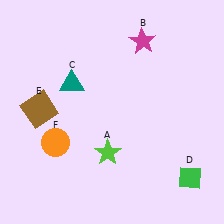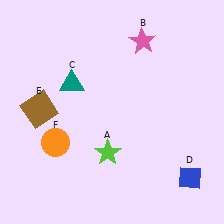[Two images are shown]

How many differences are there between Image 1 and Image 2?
There are 2 differences between the two images.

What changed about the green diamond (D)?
In Image 1, D is green. In Image 2, it changed to blue.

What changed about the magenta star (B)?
In Image 1, B is magenta. In Image 2, it changed to pink.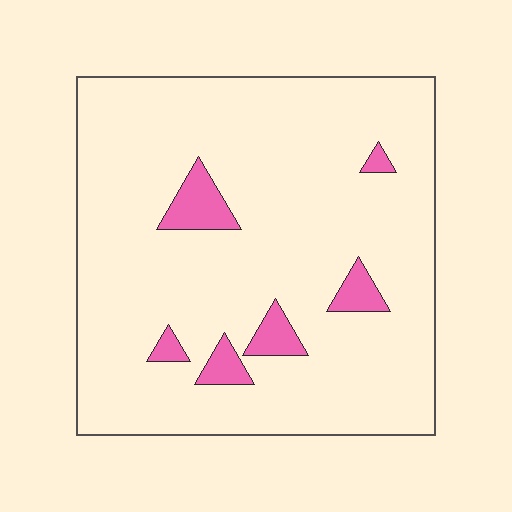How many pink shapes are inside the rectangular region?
6.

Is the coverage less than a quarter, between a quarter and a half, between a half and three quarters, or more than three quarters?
Less than a quarter.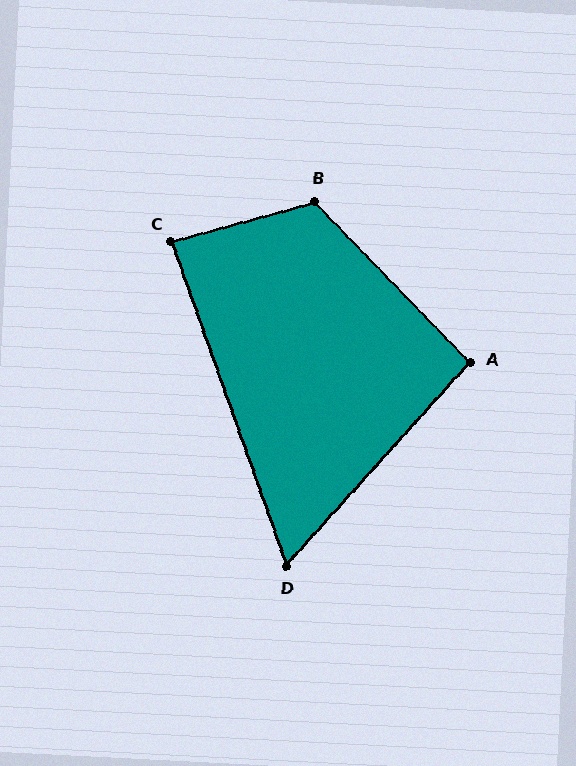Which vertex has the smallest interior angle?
D, at approximately 62 degrees.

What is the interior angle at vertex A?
Approximately 94 degrees (approximately right).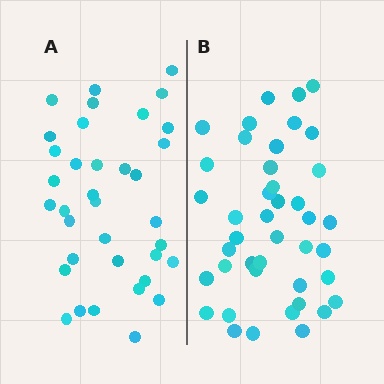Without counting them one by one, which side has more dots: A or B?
Region B (the right region) has more dots.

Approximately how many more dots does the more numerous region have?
Region B has about 6 more dots than region A.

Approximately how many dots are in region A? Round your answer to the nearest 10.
About 40 dots. (The exact count is 36, which rounds to 40.)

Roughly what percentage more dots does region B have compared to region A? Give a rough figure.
About 15% more.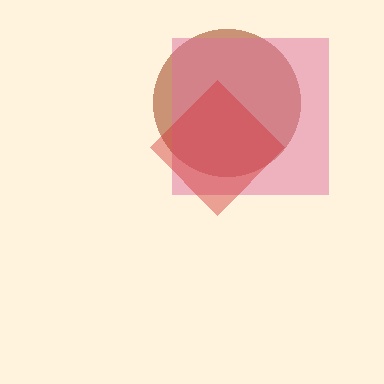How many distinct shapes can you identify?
There are 3 distinct shapes: a brown circle, a pink square, a red diamond.